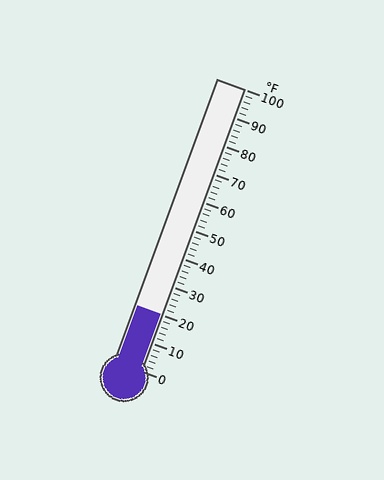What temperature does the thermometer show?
The thermometer shows approximately 20°F.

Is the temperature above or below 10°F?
The temperature is above 10°F.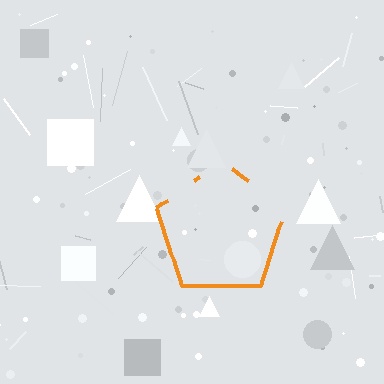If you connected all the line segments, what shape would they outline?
They would outline a pentagon.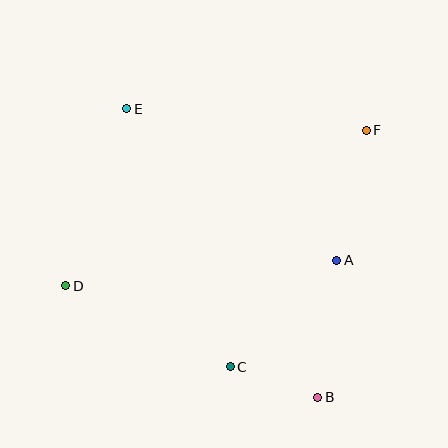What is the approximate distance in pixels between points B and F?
The distance between B and F is approximately 271 pixels.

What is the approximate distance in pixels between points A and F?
The distance between A and F is approximately 133 pixels.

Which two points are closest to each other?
Points B and C are closest to each other.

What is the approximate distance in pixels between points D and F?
The distance between D and F is approximately 338 pixels.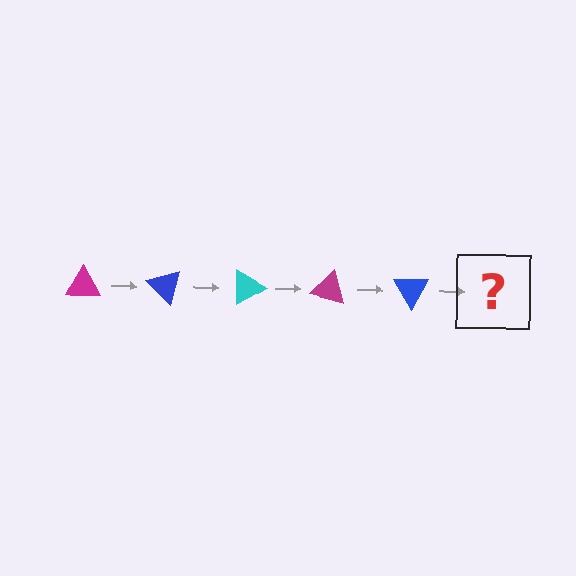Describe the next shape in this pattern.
It should be a cyan triangle, rotated 225 degrees from the start.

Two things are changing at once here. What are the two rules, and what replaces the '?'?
The two rules are that it rotates 45 degrees each step and the color cycles through magenta, blue, and cyan. The '?' should be a cyan triangle, rotated 225 degrees from the start.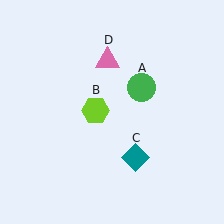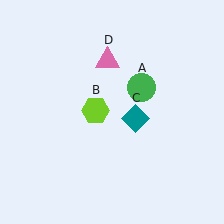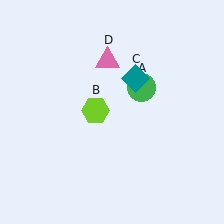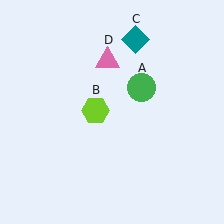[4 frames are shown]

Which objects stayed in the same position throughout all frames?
Green circle (object A) and lime hexagon (object B) and pink triangle (object D) remained stationary.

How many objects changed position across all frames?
1 object changed position: teal diamond (object C).